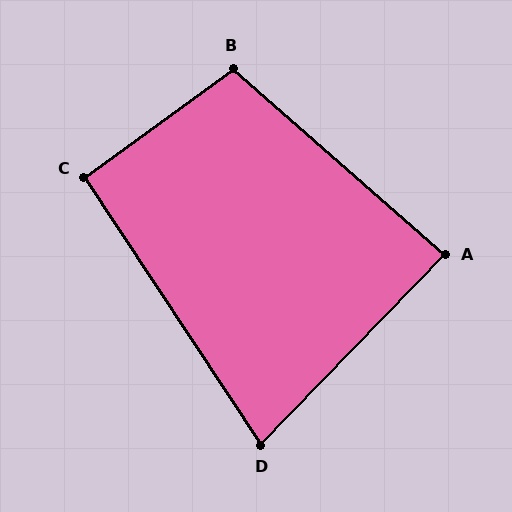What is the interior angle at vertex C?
Approximately 93 degrees (approximately right).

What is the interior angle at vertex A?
Approximately 87 degrees (approximately right).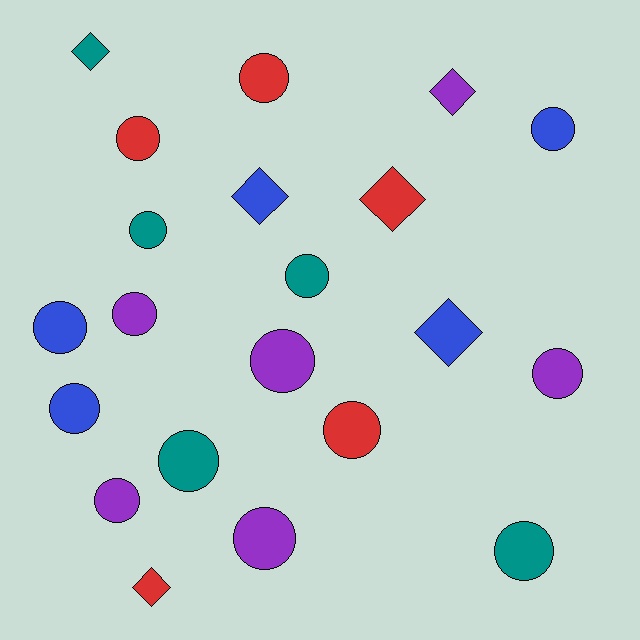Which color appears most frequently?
Purple, with 6 objects.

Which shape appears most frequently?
Circle, with 15 objects.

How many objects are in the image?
There are 21 objects.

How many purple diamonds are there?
There is 1 purple diamond.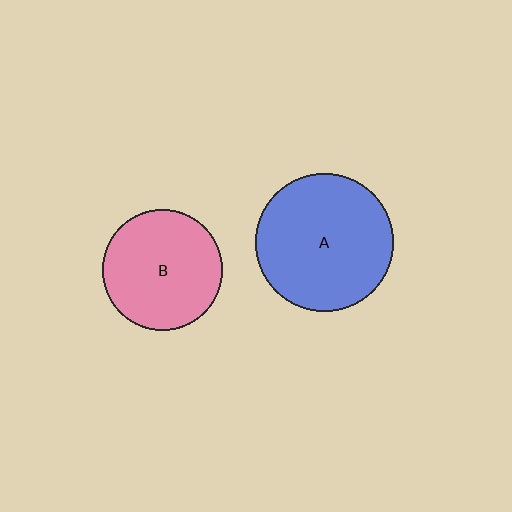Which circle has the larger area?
Circle A (blue).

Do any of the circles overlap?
No, none of the circles overlap.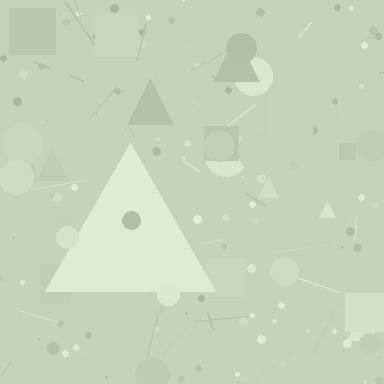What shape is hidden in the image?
A triangle is hidden in the image.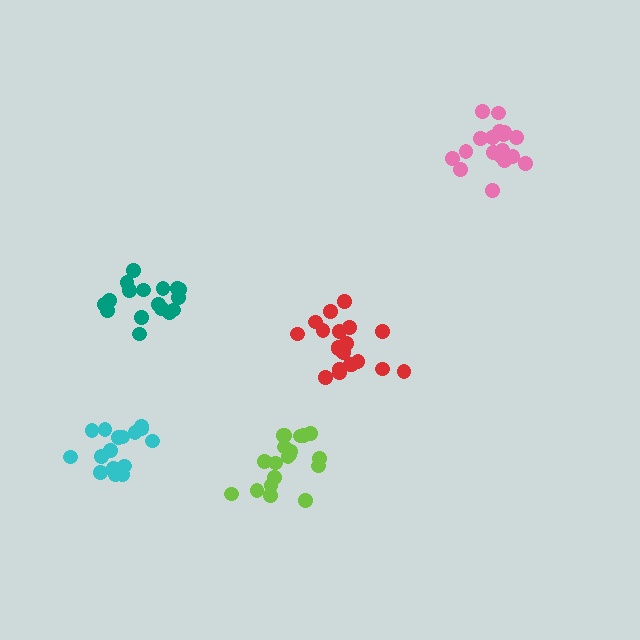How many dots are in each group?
Group 1: 19 dots, Group 2: 17 dots, Group 3: 18 dots, Group 4: 17 dots, Group 5: 20 dots (91 total).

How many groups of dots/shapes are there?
There are 5 groups.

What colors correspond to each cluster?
The clusters are colored: lime, teal, pink, cyan, red.